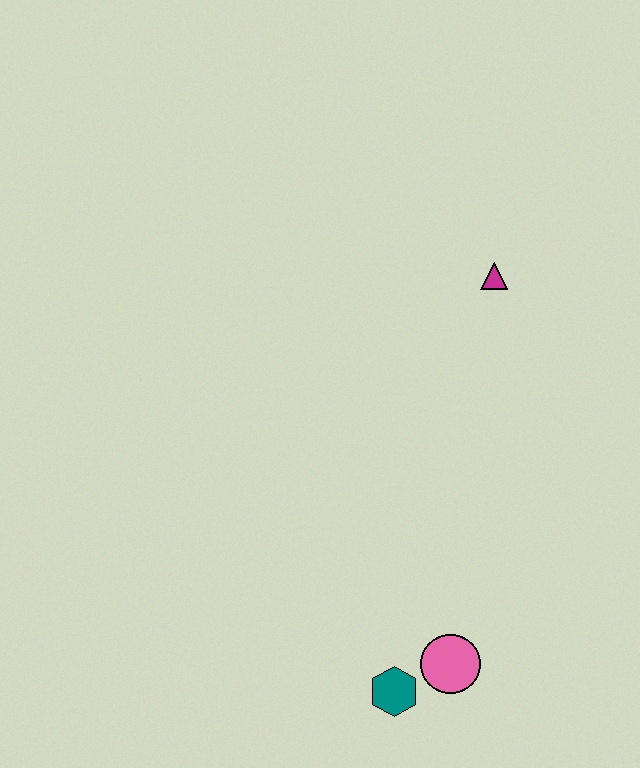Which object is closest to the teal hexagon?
The pink circle is closest to the teal hexagon.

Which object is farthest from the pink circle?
The magenta triangle is farthest from the pink circle.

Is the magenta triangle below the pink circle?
No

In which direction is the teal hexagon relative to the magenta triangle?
The teal hexagon is below the magenta triangle.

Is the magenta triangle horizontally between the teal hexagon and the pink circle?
No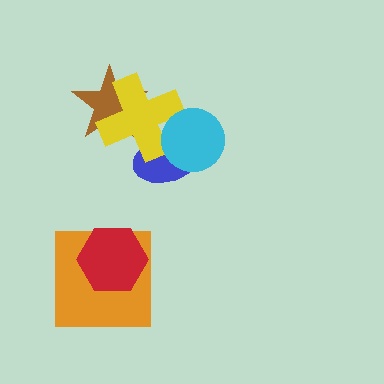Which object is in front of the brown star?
The yellow cross is in front of the brown star.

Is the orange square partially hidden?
Yes, it is partially covered by another shape.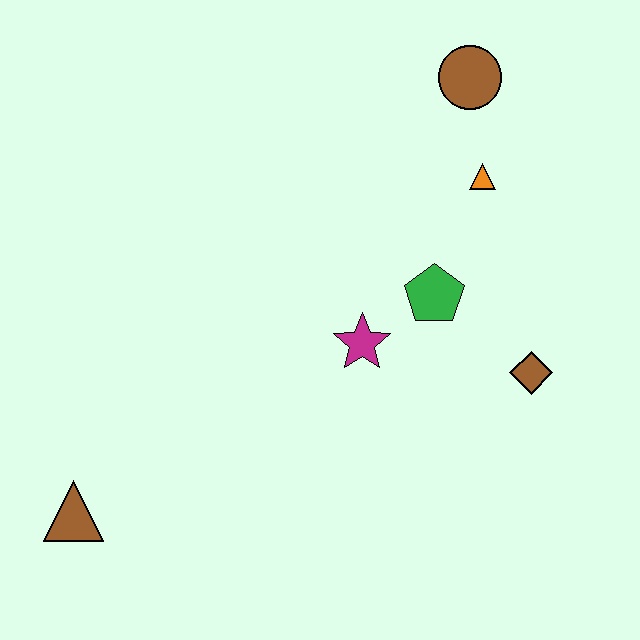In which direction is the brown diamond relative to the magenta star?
The brown diamond is to the right of the magenta star.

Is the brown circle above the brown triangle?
Yes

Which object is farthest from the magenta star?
The brown triangle is farthest from the magenta star.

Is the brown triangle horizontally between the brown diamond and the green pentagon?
No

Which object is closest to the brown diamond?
The green pentagon is closest to the brown diamond.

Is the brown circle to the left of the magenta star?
No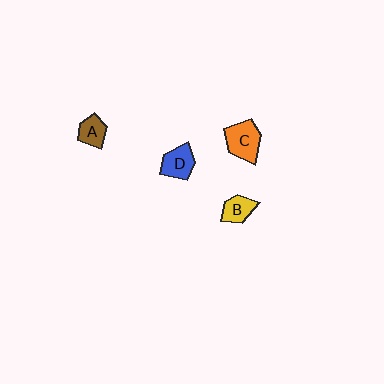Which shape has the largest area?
Shape C (orange).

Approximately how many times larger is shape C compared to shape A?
Approximately 1.6 times.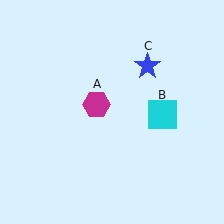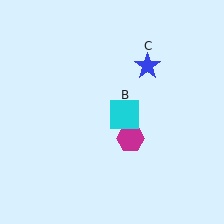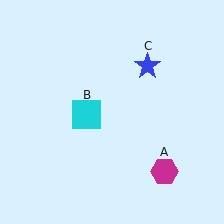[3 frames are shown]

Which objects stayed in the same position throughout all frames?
Blue star (object C) remained stationary.